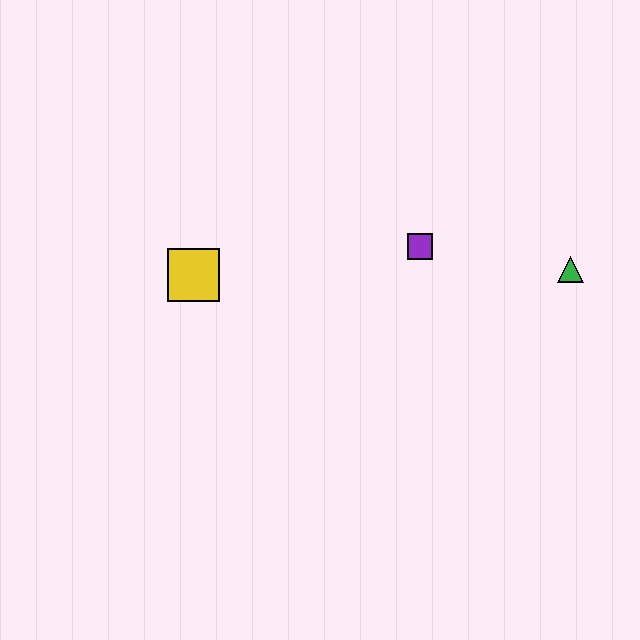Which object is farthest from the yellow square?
The green triangle is farthest from the yellow square.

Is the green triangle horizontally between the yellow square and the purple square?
No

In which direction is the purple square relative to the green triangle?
The purple square is to the left of the green triangle.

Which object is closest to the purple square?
The green triangle is closest to the purple square.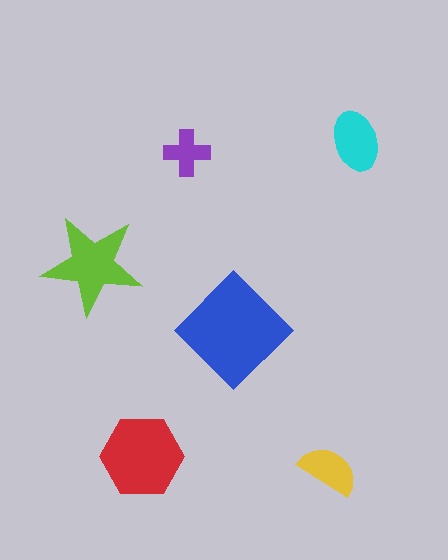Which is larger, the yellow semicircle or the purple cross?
The yellow semicircle.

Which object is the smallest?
The purple cross.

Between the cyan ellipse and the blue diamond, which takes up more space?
The blue diamond.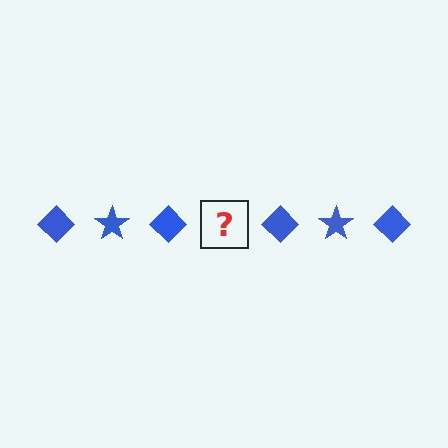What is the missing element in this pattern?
The missing element is a blue star.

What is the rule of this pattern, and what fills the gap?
The rule is that the pattern cycles through diamond, star shapes in blue. The gap should be filled with a blue star.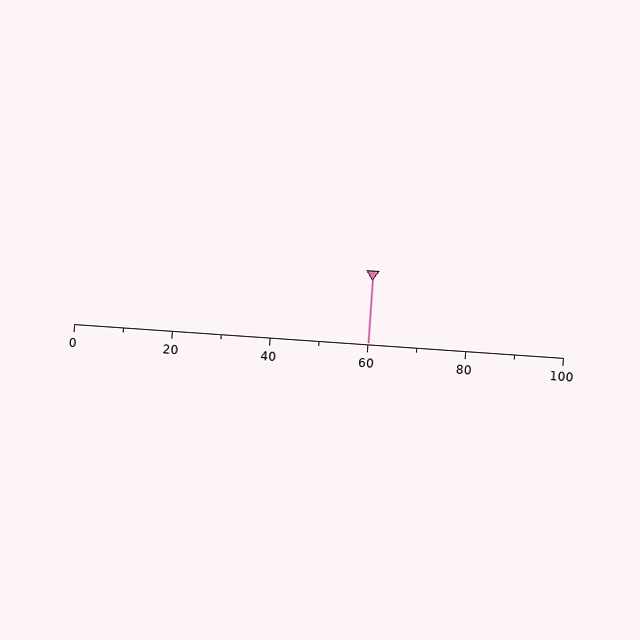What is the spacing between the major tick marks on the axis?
The major ticks are spaced 20 apart.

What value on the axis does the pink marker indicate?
The marker indicates approximately 60.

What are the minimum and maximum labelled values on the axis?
The axis runs from 0 to 100.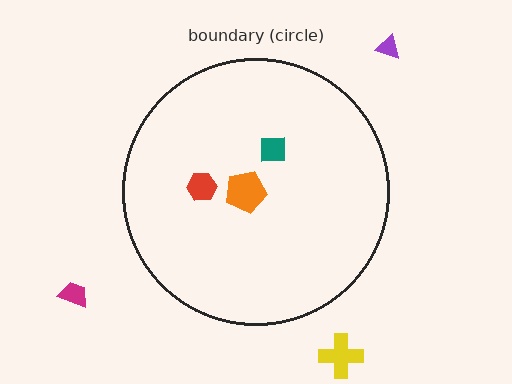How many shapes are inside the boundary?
3 inside, 3 outside.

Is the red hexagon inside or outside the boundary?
Inside.